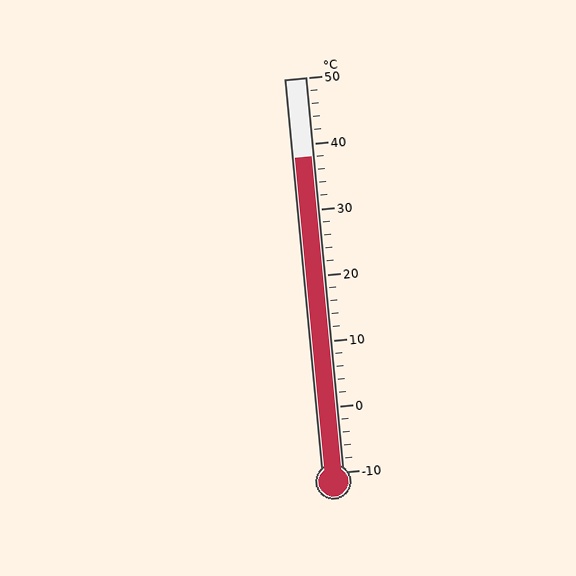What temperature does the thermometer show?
The thermometer shows approximately 38°C.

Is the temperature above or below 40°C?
The temperature is below 40°C.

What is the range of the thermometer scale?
The thermometer scale ranges from -10°C to 50°C.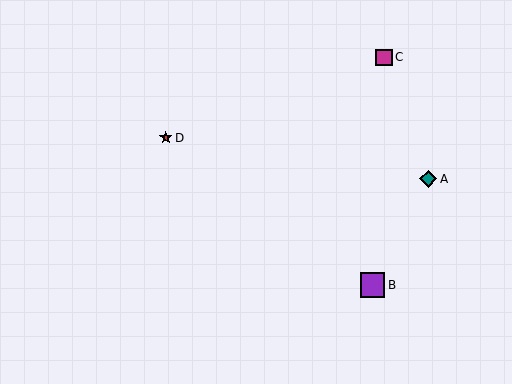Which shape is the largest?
The purple square (labeled B) is the largest.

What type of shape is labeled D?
Shape D is a red star.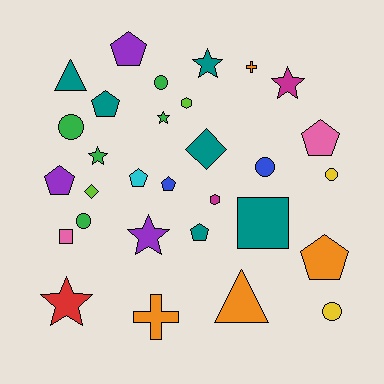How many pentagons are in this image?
There are 8 pentagons.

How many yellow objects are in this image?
There are 2 yellow objects.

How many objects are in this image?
There are 30 objects.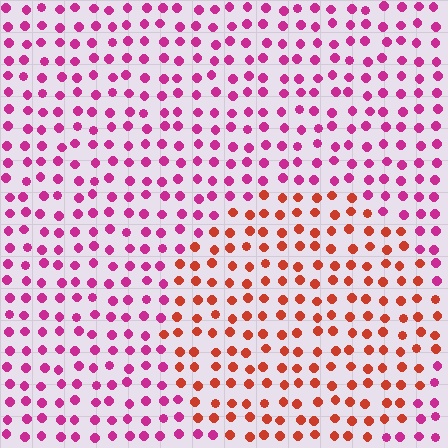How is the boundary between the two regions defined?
The boundary is defined purely by a slight shift in hue (about 46 degrees). Spacing, size, and orientation are identical on both sides.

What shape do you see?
I see a circle.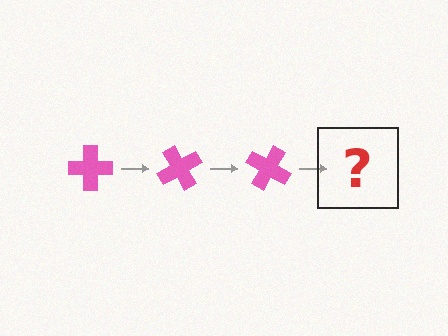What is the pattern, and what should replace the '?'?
The pattern is that the cross rotates 60 degrees each step. The '?' should be a pink cross rotated 180 degrees.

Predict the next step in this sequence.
The next step is a pink cross rotated 180 degrees.